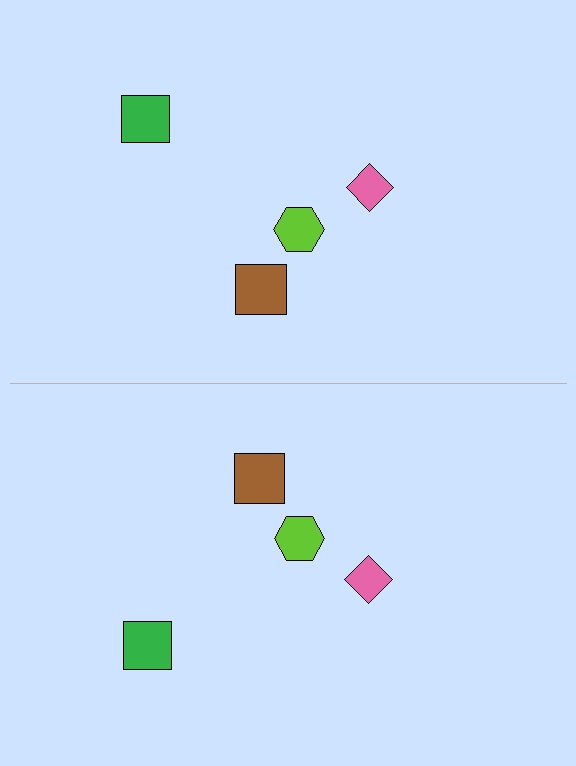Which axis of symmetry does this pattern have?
The pattern has a horizontal axis of symmetry running through the center of the image.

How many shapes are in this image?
There are 8 shapes in this image.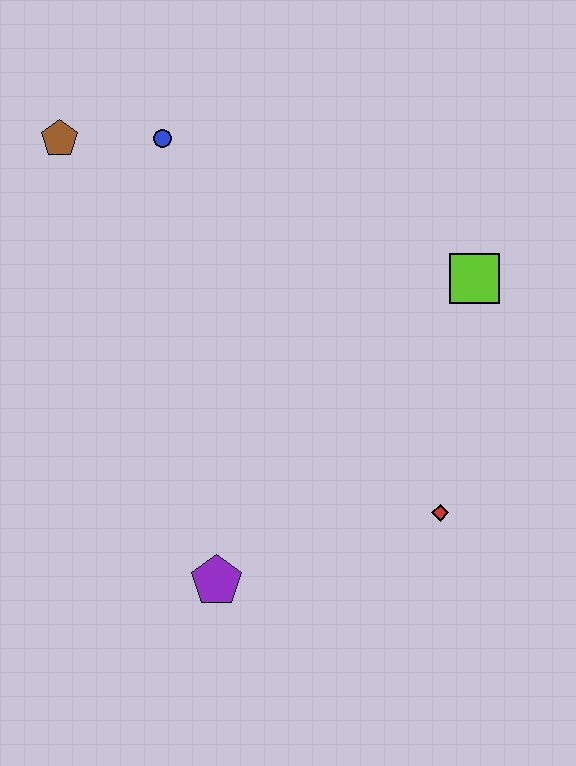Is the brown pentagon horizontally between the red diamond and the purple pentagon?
No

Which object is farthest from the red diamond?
The brown pentagon is farthest from the red diamond.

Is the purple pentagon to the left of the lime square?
Yes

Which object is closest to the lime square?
The red diamond is closest to the lime square.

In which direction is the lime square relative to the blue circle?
The lime square is to the right of the blue circle.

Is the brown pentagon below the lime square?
No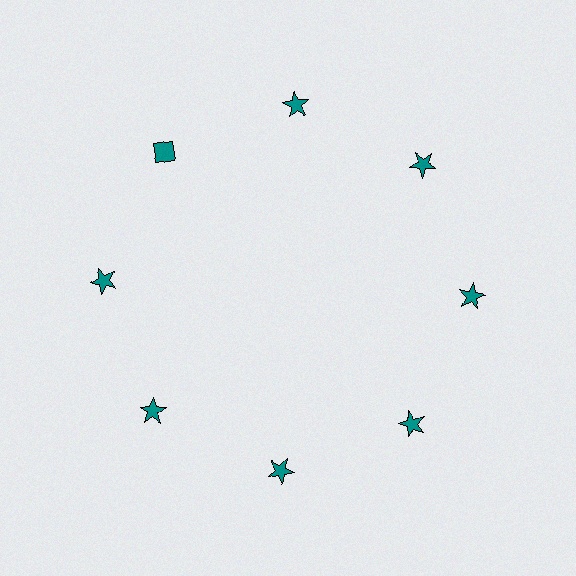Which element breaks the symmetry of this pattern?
The teal diamond at roughly the 10 o'clock position breaks the symmetry. All other shapes are teal stars.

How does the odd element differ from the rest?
It has a different shape: diamond instead of star.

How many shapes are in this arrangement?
There are 8 shapes arranged in a ring pattern.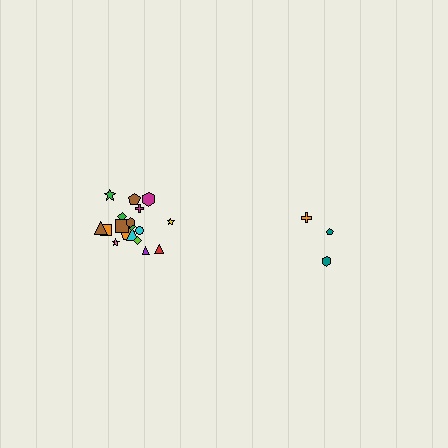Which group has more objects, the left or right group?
The left group.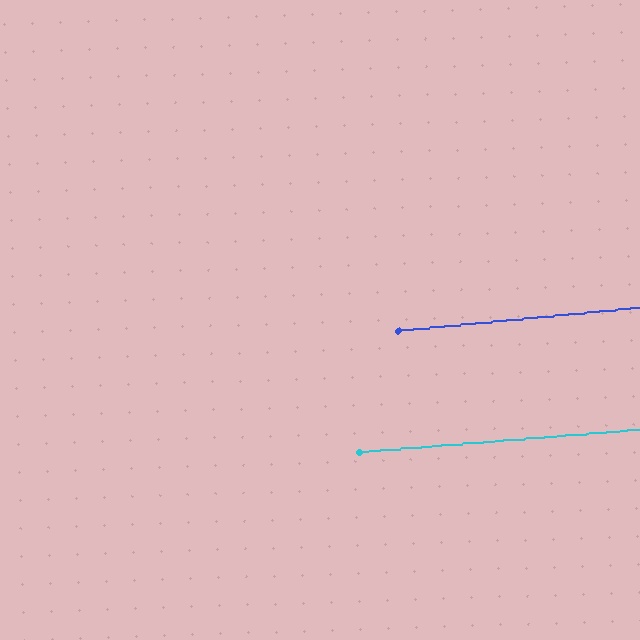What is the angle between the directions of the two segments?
Approximately 1 degree.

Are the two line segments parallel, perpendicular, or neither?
Parallel — their directions differ by only 1.0°.